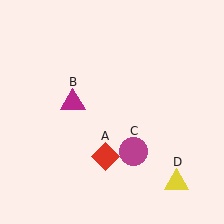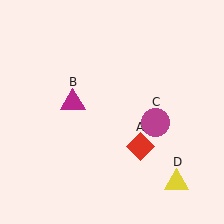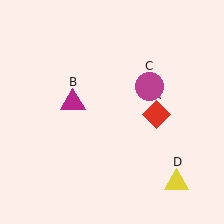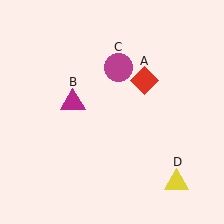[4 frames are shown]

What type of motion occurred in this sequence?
The red diamond (object A), magenta circle (object C) rotated counterclockwise around the center of the scene.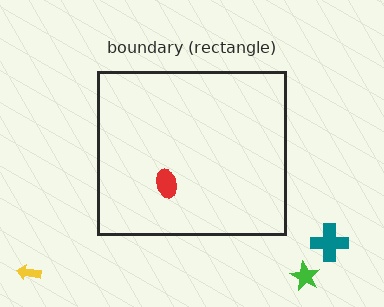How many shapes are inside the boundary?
1 inside, 3 outside.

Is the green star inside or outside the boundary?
Outside.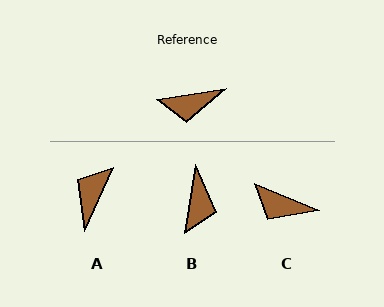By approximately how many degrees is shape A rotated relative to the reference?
Approximately 124 degrees clockwise.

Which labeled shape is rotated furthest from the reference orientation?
A, about 124 degrees away.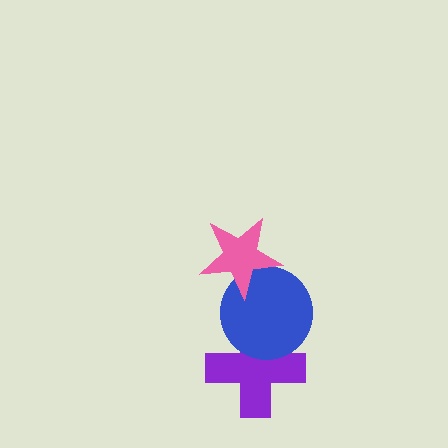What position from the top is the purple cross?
The purple cross is 3rd from the top.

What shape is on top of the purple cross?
The blue circle is on top of the purple cross.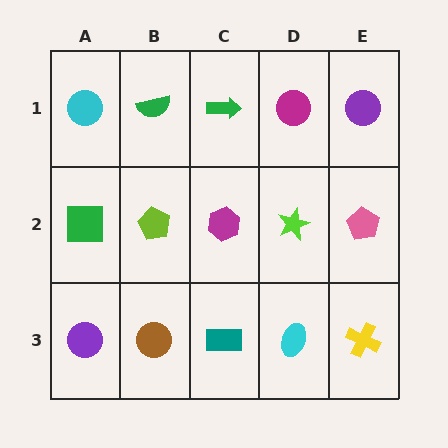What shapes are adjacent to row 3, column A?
A green square (row 2, column A), a brown circle (row 3, column B).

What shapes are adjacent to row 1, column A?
A green square (row 2, column A), a green semicircle (row 1, column B).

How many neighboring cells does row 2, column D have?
4.